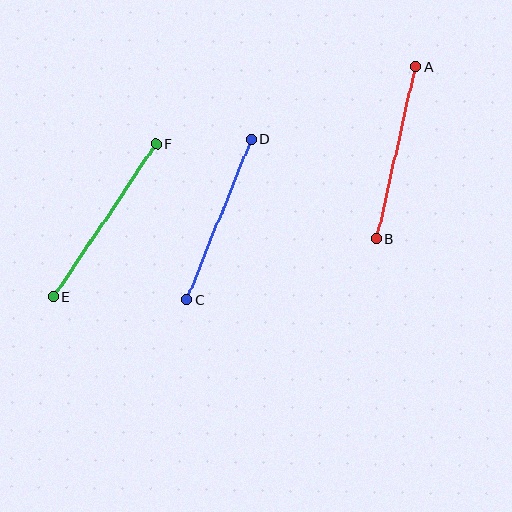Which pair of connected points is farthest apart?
Points E and F are farthest apart.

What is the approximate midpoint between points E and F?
The midpoint is at approximately (105, 220) pixels.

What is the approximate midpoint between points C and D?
The midpoint is at approximately (219, 219) pixels.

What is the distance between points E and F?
The distance is approximately 184 pixels.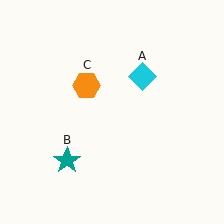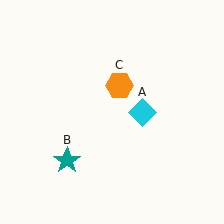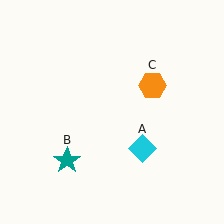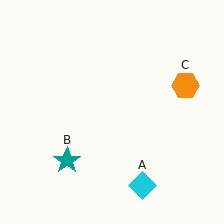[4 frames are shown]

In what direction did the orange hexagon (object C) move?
The orange hexagon (object C) moved right.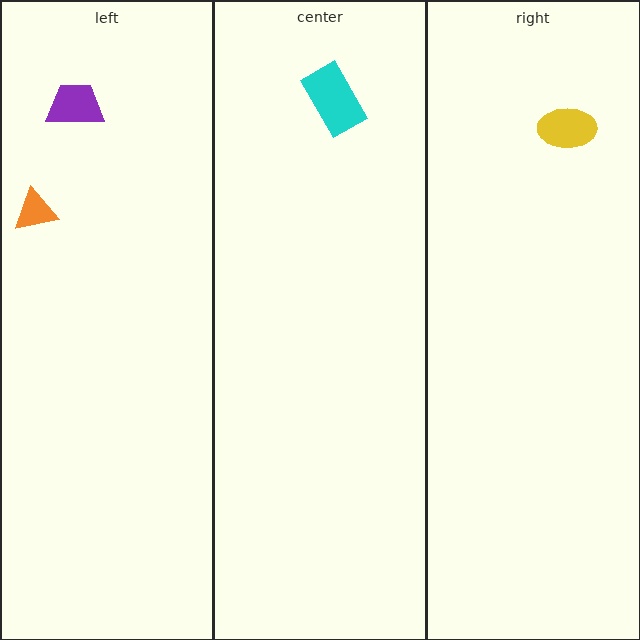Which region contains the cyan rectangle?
The center region.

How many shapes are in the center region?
1.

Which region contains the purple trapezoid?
The left region.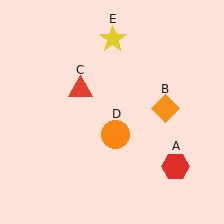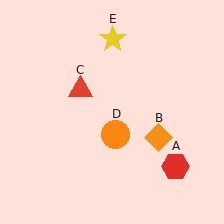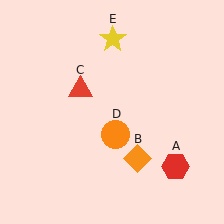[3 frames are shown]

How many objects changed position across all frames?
1 object changed position: orange diamond (object B).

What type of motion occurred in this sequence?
The orange diamond (object B) rotated clockwise around the center of the scene.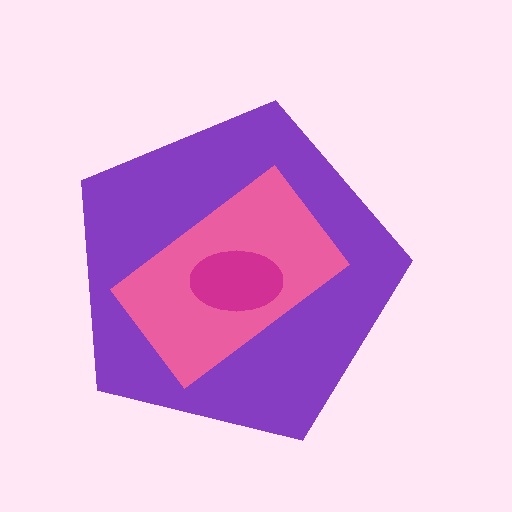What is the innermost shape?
The magenta ellipse.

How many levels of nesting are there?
3.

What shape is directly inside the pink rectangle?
The magenta ellipse.